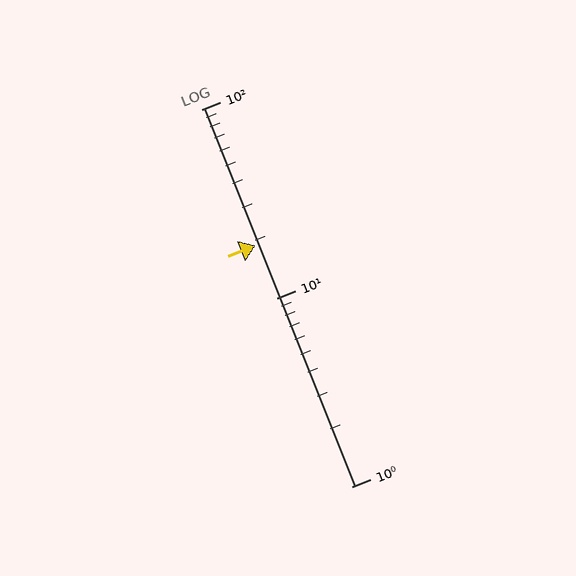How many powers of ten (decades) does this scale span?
The scale spans 2 decades, from 1 to 100.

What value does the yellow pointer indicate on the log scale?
The pointer indicates approximately 19.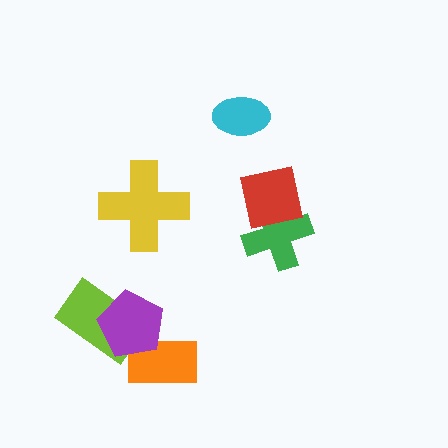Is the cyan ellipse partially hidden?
No, no other shape covers it.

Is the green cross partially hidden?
Yes, it is partially covered by another shape.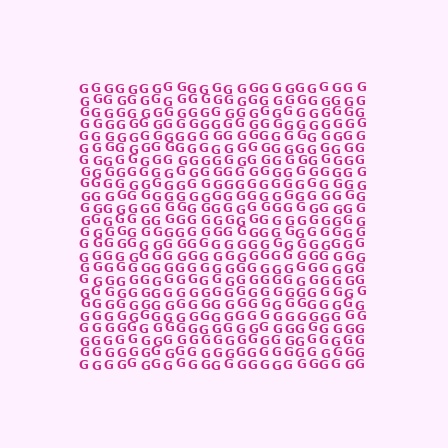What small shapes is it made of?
It is made of small letter G's.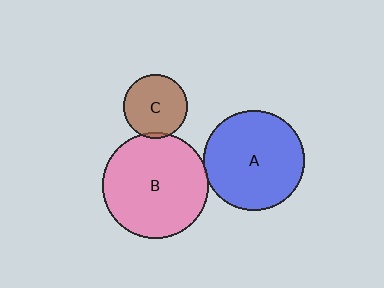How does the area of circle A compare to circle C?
Approximately 2.5 times.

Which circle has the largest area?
Circle B (pink).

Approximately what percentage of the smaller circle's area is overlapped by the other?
Approximately 5%.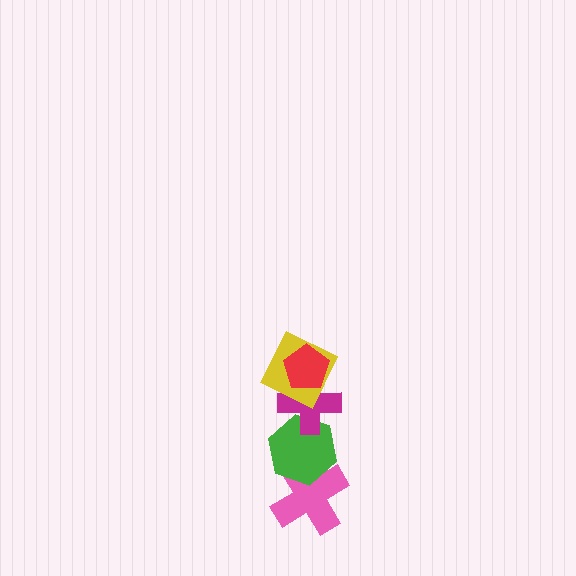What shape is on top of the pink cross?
The green hexagon is on top of the pink cross.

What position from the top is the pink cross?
The pink cross is 5th from the top.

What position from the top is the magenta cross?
The magenta cross is 3rd from the top.